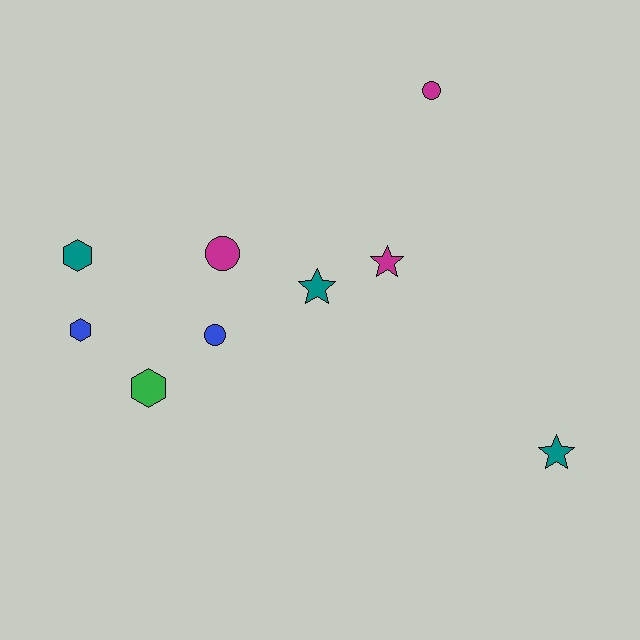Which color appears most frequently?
Magenta, with 3 objects.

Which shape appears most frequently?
Circle, with 3 objects.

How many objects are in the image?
There are 9 objects.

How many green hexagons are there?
There is 1 green hexagon.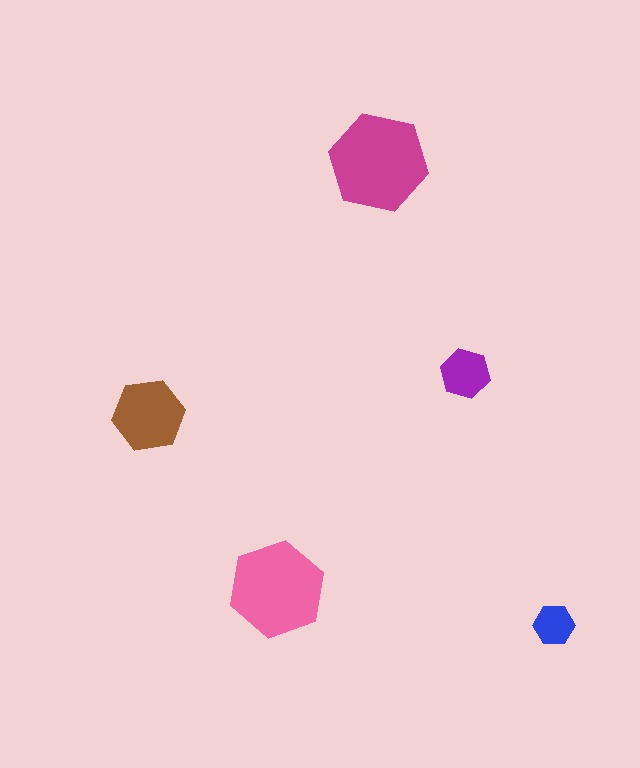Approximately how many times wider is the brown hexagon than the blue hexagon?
About 2 times wider.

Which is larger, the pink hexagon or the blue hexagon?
The pink one.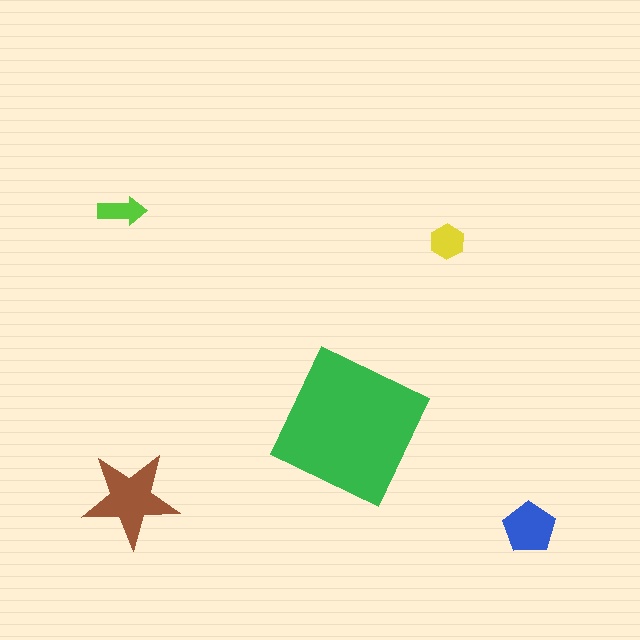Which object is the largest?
The green square.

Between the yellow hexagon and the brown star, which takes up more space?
The brown star.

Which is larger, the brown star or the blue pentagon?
The brown star.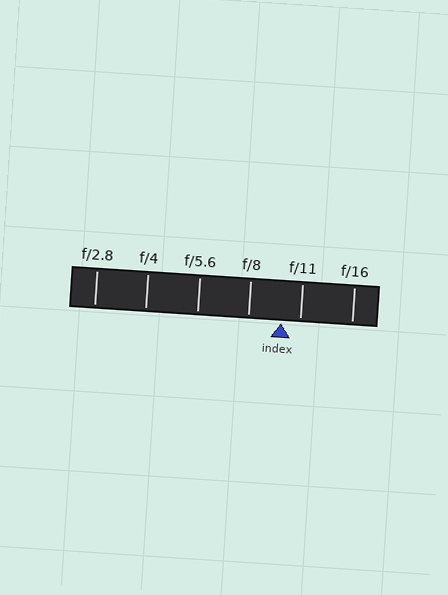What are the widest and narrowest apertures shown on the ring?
The widest aperture shown is f/2.8 and the narrowest is f/16.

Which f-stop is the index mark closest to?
The index mark is closest to f/11.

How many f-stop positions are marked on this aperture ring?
There are 6 f-stop positions marked.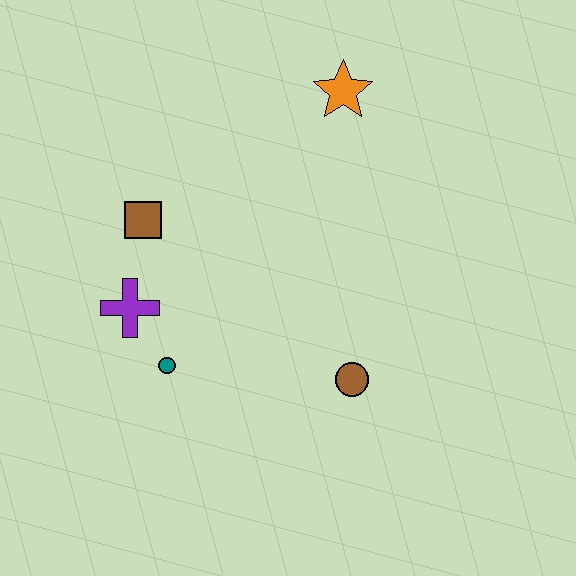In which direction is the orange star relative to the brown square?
The orange star is to the right of the brown square.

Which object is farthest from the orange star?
The teal circle is farthest from the orange star.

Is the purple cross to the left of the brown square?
Yes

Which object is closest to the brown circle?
The teal circle is closest to the brown circle.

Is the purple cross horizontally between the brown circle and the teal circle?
No